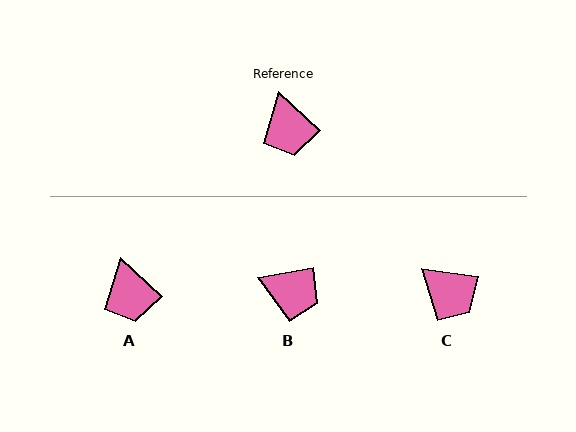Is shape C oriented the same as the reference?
No, it is off by about 34 degrees.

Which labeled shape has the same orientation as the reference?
A.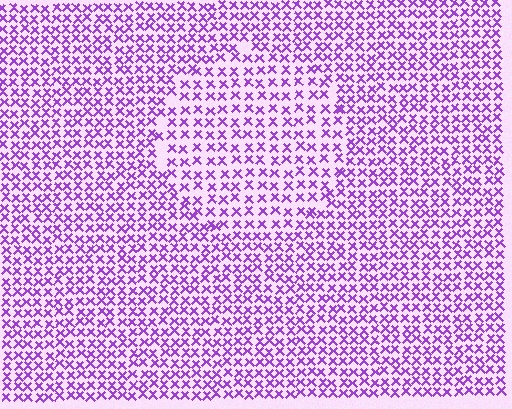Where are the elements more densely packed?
The elements are more densely packed outside the circle boundary.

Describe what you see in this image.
The image contains small purple elements arranged at two different densities. A circle-shaped region is visible where the elements are less densely packed than the surrounding area.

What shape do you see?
I see a circle.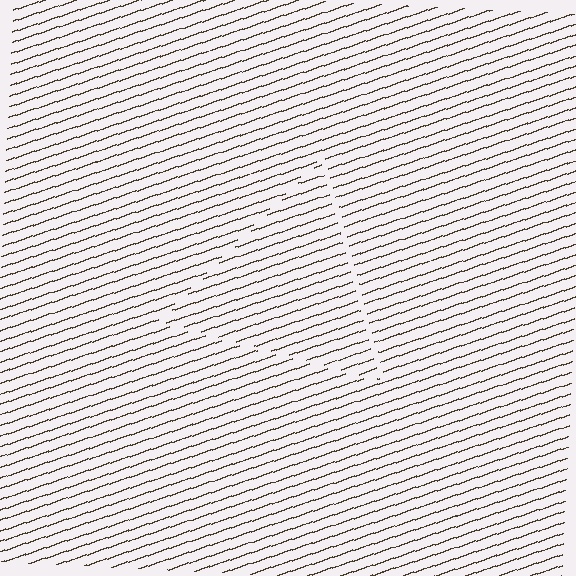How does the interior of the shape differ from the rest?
The interior of the shape contains the same grating, shifted by half a period — the contour is defined by the phase discontinuity where line-ends from the inner and outer gratings abut.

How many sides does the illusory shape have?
3 sides — the line-ends trace a triangle.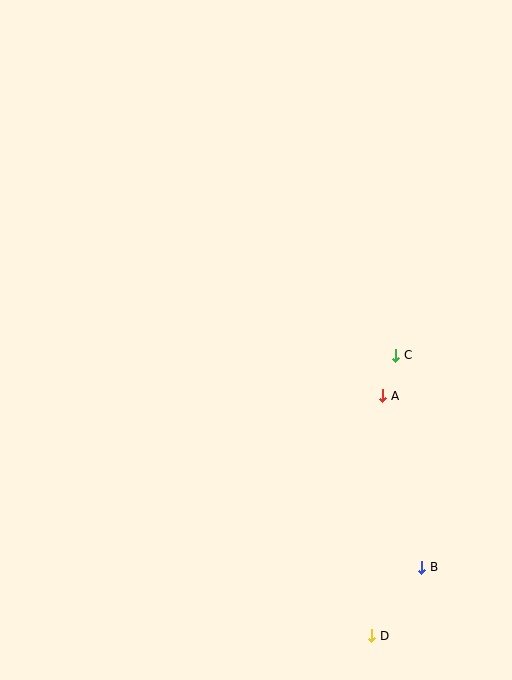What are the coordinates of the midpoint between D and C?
The midpoint between D and C is at (384, 496).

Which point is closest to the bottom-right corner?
Point B is closest to the bottom-right corner.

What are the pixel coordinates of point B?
Point B is at (422, 567).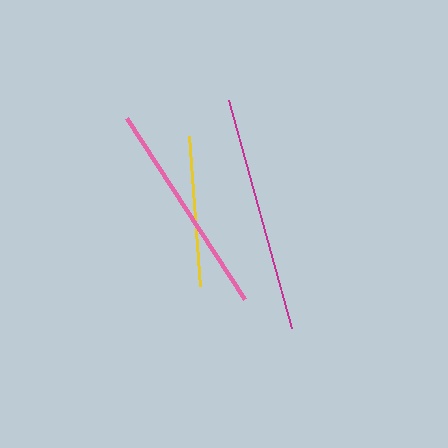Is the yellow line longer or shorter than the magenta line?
The magenta line is longer than the yellow line.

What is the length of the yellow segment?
The yellow segment is approximately 150 pixels long.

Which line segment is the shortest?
The yellow line is the shortest at approximately 150 pixels.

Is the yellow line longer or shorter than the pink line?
The pink line is longer than the yellow line.